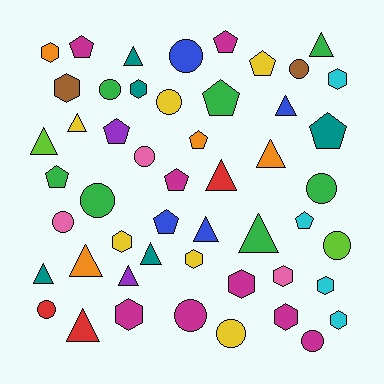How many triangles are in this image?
There are 14 triangles.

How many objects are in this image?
There are 50 objects.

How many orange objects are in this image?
There are 4 orange objects.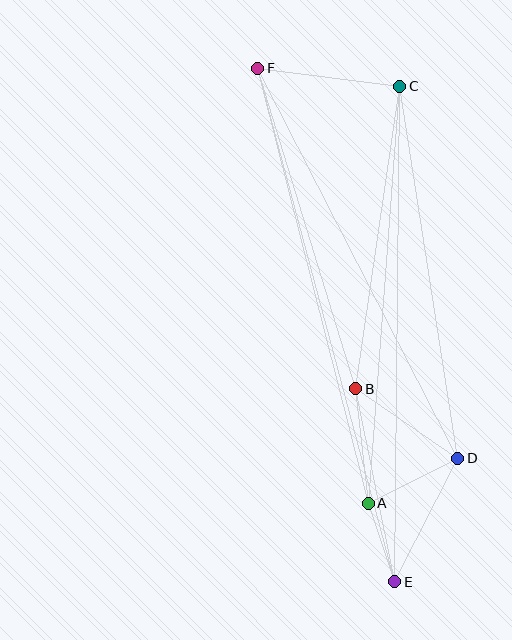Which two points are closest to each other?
Points A and E are closest to each other.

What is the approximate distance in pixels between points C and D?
The distance between C and D is approximately 376 pixels.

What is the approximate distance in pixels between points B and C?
The distance between B and C is approximately 306 pixels.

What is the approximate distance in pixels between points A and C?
The distance between A and C is approximately 418 pixels.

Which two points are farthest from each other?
Points E and F are farthest from each other.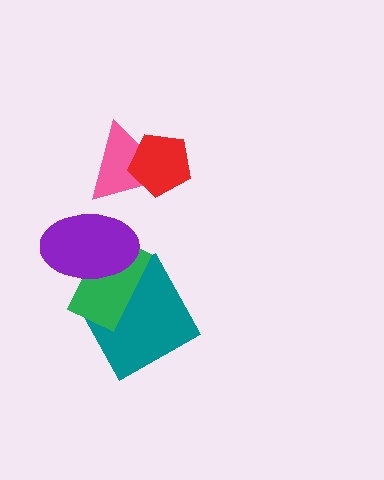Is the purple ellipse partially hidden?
No, no other shape covers it.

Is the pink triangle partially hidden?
Yes, it is partially covered by another shape.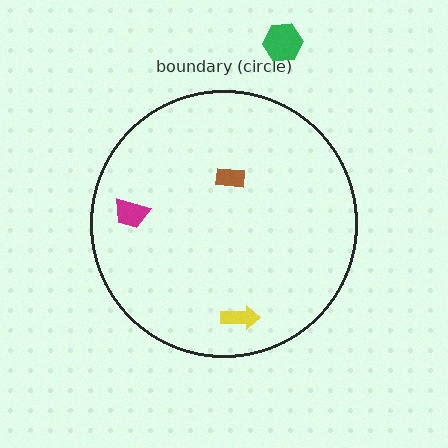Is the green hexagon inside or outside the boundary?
Outside.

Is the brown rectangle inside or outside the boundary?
Inside.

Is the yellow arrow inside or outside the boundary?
Inside.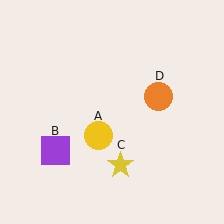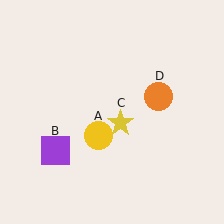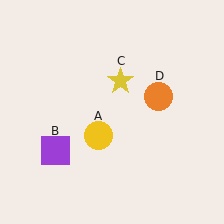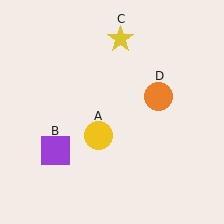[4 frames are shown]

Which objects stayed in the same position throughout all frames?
Yellow circle (object A) and purple square (object B) and orange circle (object D) remained stationary.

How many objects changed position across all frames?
1 object changed position: yellow star (object C).